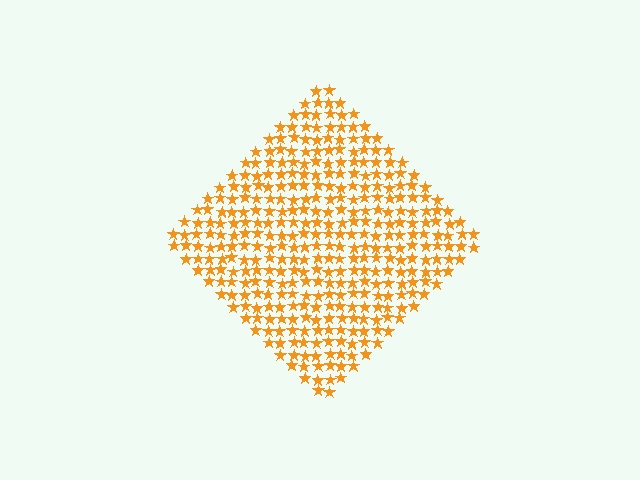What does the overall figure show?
The overall figure shows a diamond.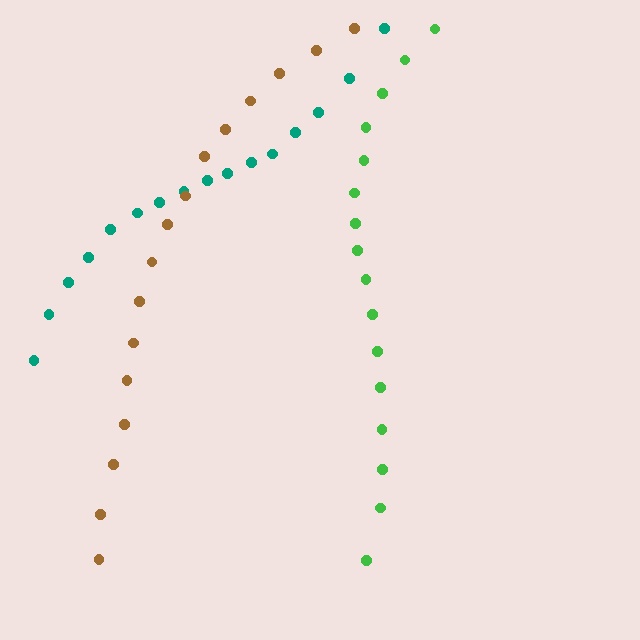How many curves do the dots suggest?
There are 3 distinct paths.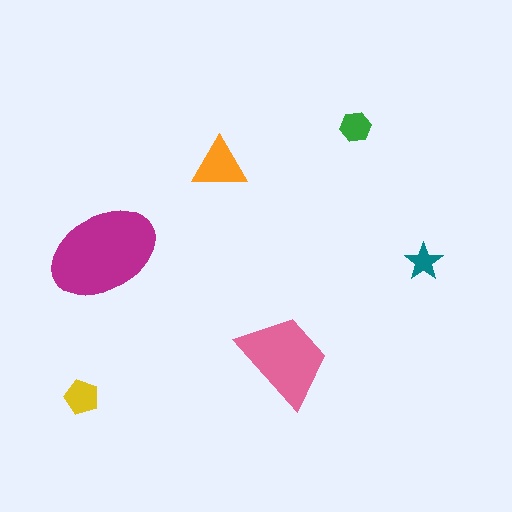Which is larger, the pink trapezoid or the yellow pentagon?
The pink trapezoid.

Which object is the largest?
The magenta ellipse.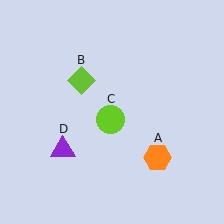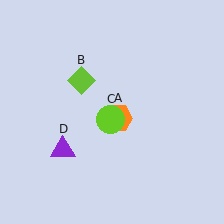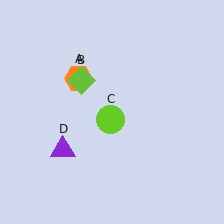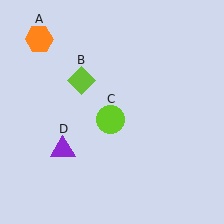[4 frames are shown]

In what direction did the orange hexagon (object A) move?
The orange hexagon (object A) moved up and to the left.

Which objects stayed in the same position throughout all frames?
Lime diamond (object B) and lime circle (object C) and purple triangle (object D) remained stationary.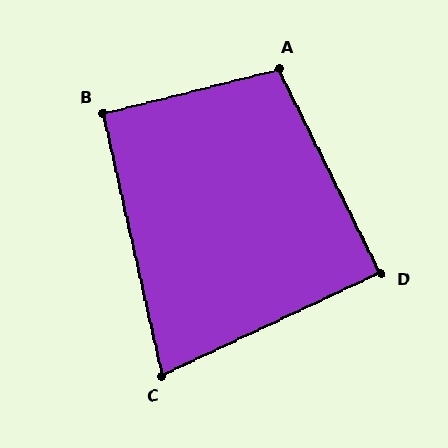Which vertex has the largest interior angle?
A, at approximately 102 degrees.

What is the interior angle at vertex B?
Approximately 91 degrees (approximately right).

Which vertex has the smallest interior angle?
C, at approximately 78 degrees.